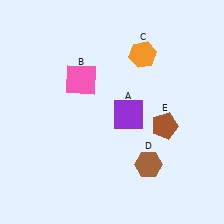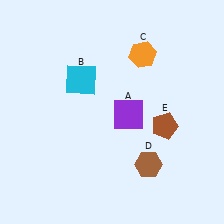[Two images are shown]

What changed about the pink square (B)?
In Image 1, B is pink. In Image 2, it changed to cyan.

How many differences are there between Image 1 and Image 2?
There is 1 difference between the two images.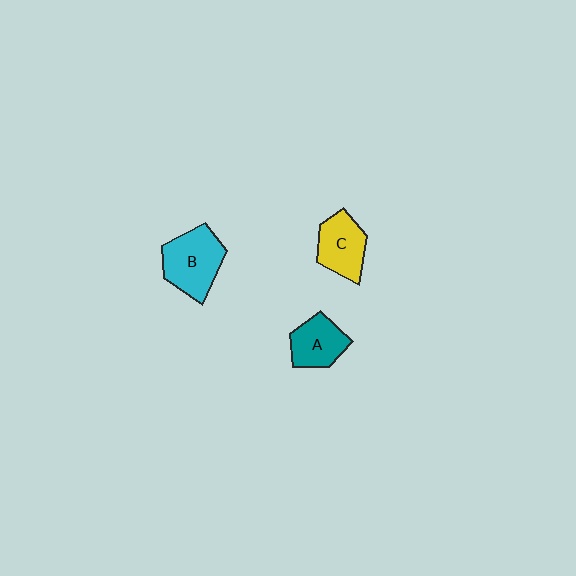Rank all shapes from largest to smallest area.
From largest to smallest: B (cyan), C (yellow), A (teal).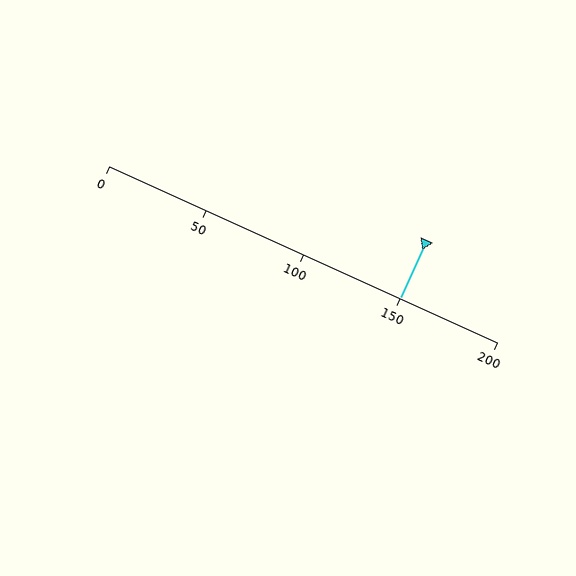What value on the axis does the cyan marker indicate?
The marker indicates approximately 150.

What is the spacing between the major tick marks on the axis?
The major ticks are spaced 50 apart.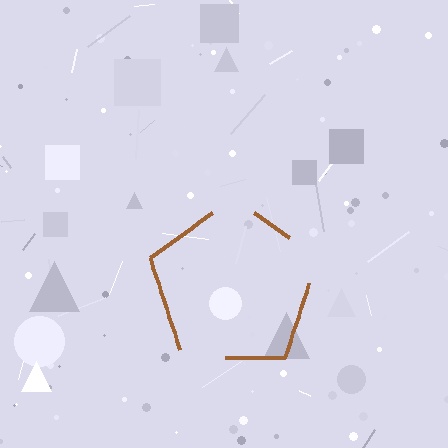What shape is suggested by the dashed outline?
The dashed outline suggests a pentagon.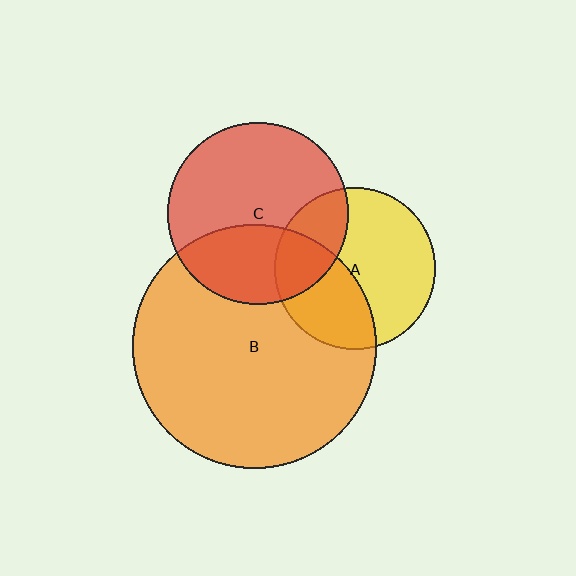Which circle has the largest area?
Circle B (orange).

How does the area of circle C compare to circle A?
Approximately 1.3 times.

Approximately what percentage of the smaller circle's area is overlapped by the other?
Approximately 25%.